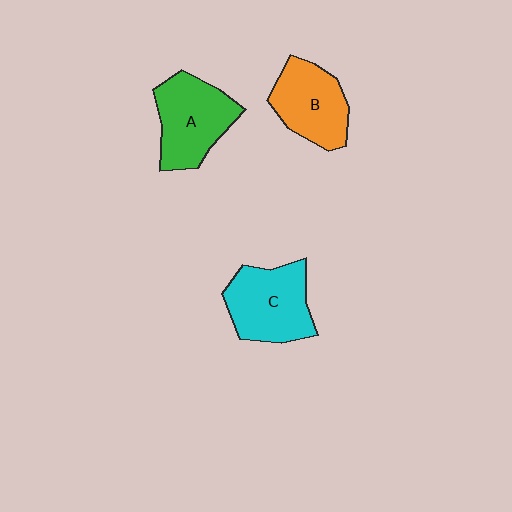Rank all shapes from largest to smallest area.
From largest to smallest: C (cyan), A (green), B (orange).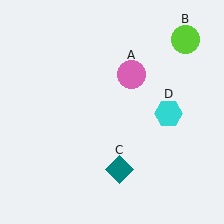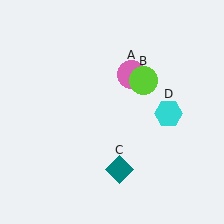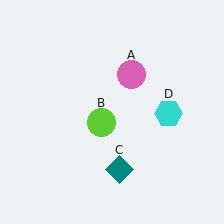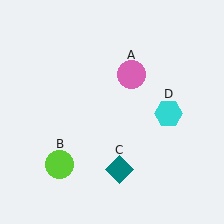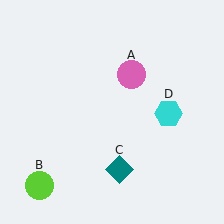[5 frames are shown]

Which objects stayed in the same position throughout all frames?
Pink circle (object A) and teal diamond (object C) and cyan hexagon (object D) remained stationary.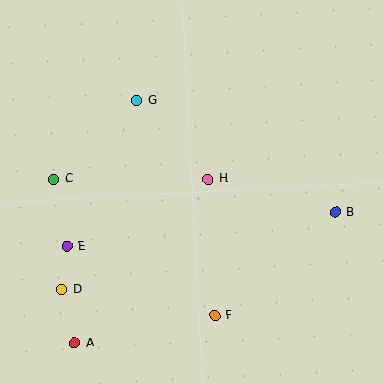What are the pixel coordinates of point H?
Point H is at (208, 179).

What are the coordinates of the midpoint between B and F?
The midpoint between B and F is at (275, 264).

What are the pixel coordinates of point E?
Point E is at (67, 246).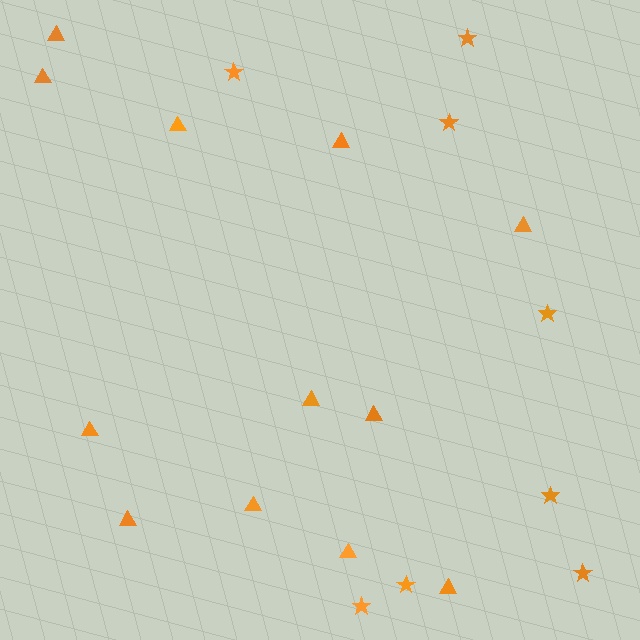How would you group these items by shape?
There are 2 groups: one group of stars (8) and one group of triangles (12).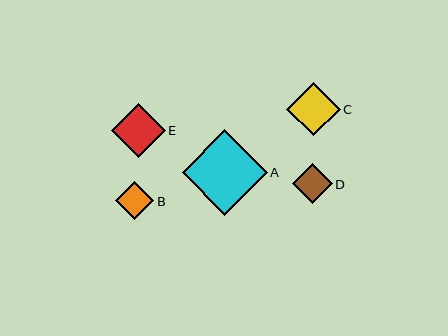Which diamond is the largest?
Diamond A is the largest with a size of approximately 85 pixels.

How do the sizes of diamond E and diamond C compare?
Diamond E and diamond C are approximately the same size.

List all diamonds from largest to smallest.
From largest to smallest: A, E, C, D, B.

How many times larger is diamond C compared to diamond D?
Diamond C is approximately 1.3 times the size of diamond D.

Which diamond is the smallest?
Diamond B is the smallest with a size of approximately 38 pixels.